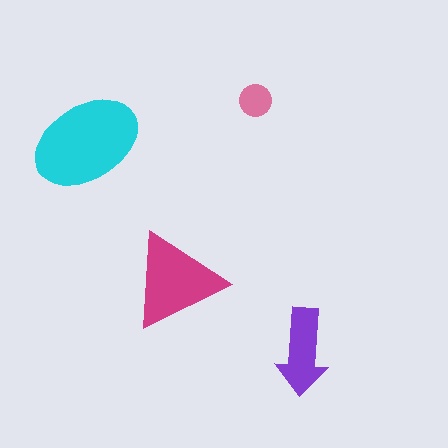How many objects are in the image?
There are 4 objects in the image.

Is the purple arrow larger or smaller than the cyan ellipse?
Smaller.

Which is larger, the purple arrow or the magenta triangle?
The magenta triangle.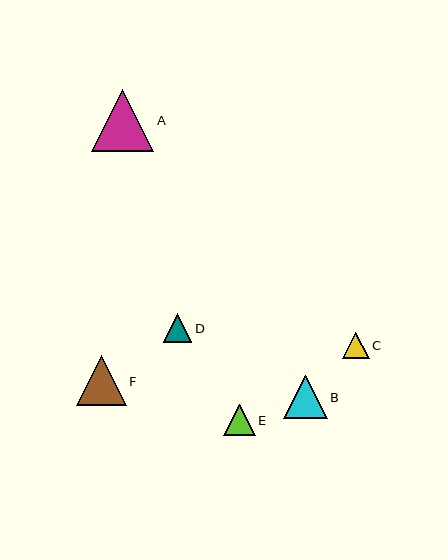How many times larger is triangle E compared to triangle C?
Triangle E is approximately 1.2 times the size of triangle C.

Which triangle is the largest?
Triangle A is the largest with a size of approximately 62 pixels.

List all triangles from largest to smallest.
From largest to smallest: A, F, B, E, D, C.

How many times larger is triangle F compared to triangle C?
Triangle F is approximately 1.9 times the size of triangle C.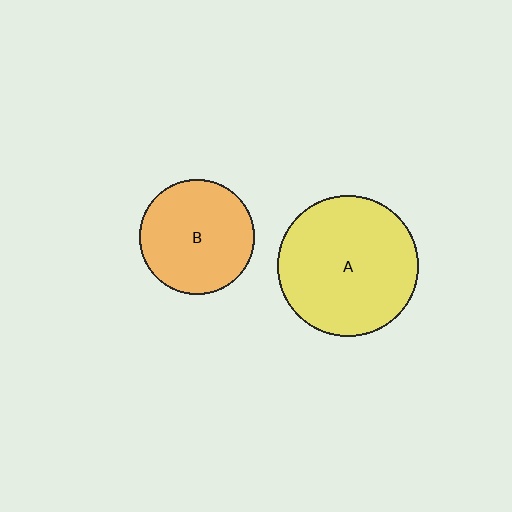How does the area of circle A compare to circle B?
Approximately 1.5 times.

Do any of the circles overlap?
No, none of the circles overlap.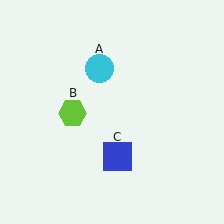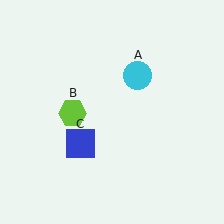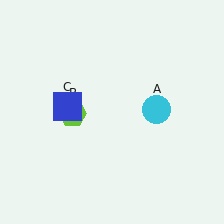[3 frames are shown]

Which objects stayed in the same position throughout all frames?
Lime hexagon (object B) remained stationary.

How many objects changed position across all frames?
2 objects changed position: cyan circle (object A), blue square (object C).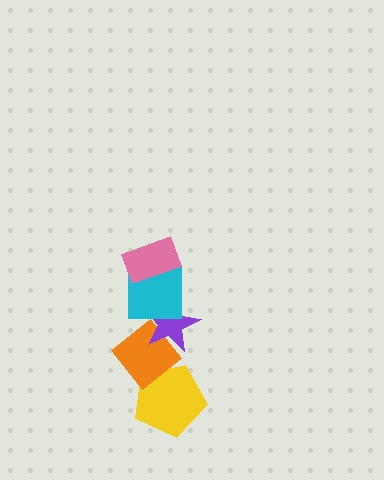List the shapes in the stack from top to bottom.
From top to bottom: the pink rectangle, the cyan square, the purple star, the orange diamond, the yellow pentagon.